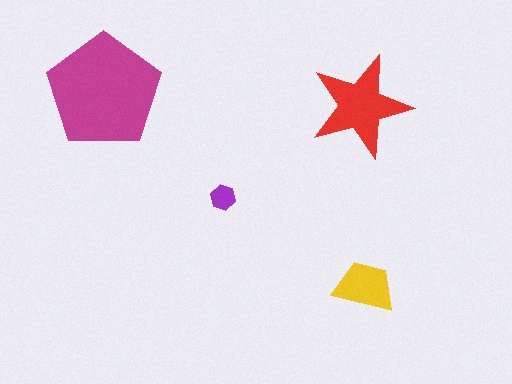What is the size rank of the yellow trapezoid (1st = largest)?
3rd.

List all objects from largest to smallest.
The magenta pentagon, the red star, the yellow trapezoid, the purple hexagon.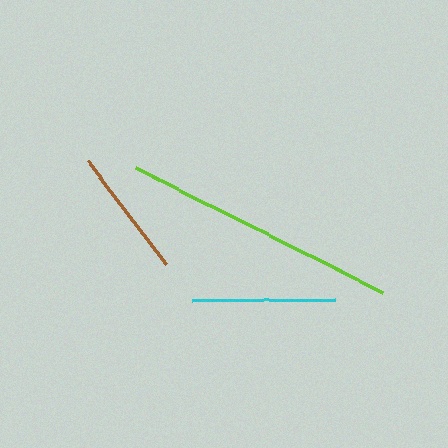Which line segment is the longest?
The lime line is the longest at approximately 277 pixels.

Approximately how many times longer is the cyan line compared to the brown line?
The cyan line is approximately 1.1 times the length of the brown line.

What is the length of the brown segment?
The brown segment is approximately 130 pixels long.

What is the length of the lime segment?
The lime segment is approximately 277 pixels long.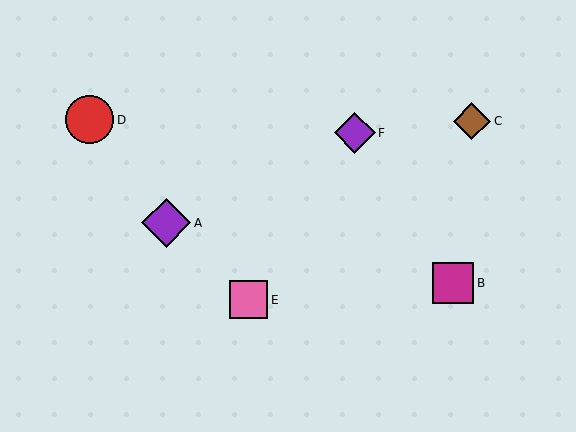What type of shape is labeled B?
Shape B is a magenta square.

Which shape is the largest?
The purple diamond (labeled A) is the largest.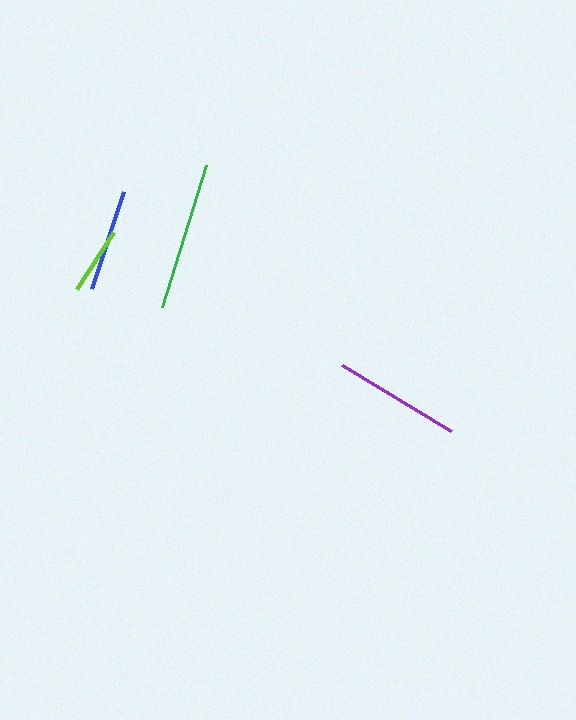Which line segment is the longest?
The green line is the longest at approximately 148 pixels.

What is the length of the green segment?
The green segment is approximately 148 pixels long.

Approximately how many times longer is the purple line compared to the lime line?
The purple line is approximately 1.9 times the length of the lime line.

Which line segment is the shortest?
The lime line is the shortest at approximately 68 pixels.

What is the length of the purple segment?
The purple segment is approximately 128 pixels long.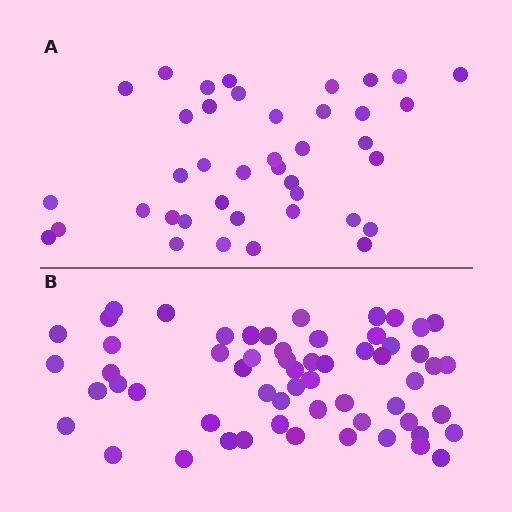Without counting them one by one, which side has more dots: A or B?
Region B (the bottom region) has more dots.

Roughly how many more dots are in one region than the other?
Region B has approximately 20 more dots than region A.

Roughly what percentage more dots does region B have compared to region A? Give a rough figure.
About 50% more.